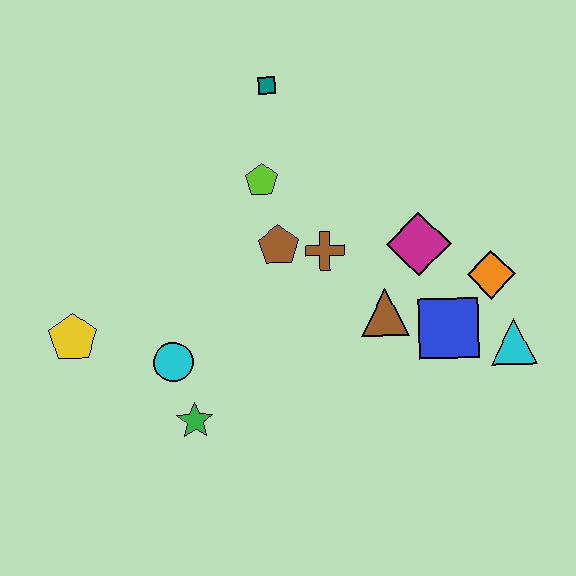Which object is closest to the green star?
The cyan circle is closest to the green star.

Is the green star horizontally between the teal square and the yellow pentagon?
Yes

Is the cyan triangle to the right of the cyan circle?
Yes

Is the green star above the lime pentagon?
No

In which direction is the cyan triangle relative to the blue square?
The cyan triangle is to the right of the blue square.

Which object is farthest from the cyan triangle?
The yellow pentagon is farthest from the cyan triangle.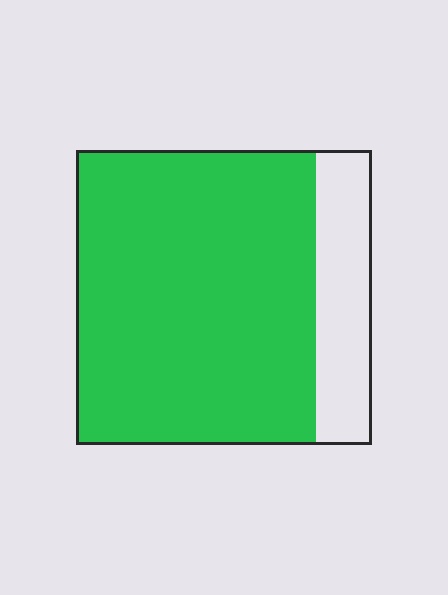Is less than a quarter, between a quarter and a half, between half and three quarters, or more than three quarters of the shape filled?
More than three quarters.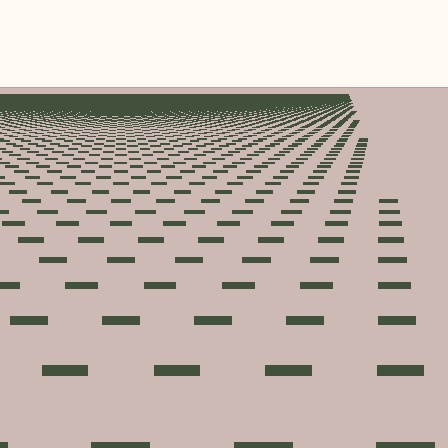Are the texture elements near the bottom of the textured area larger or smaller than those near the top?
Larger. Near the bottom, elements are closer to the viewer and appear at a bigger on-screen size.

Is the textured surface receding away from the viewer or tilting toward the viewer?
The surface is receding away from the viewer. Texture elements get smaller and denser toward the top.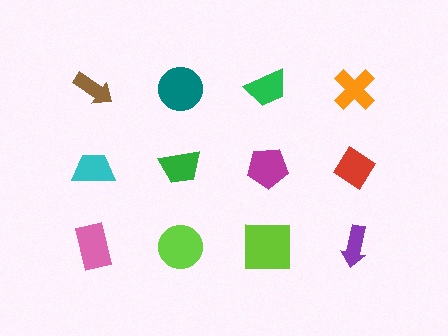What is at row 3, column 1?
A pink rectangle.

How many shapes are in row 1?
4 shapes.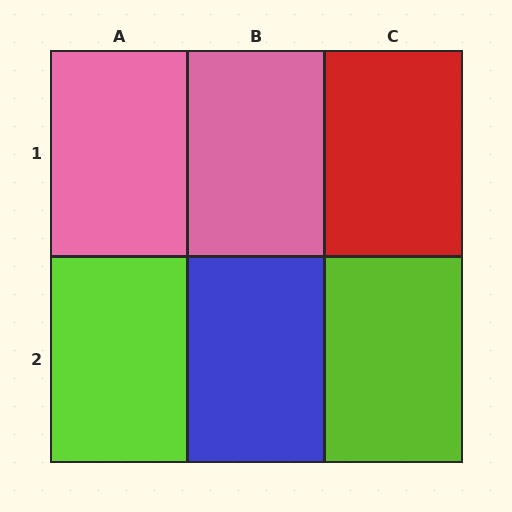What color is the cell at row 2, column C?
Lime.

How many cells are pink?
2 cells are pink.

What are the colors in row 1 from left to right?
Pink, pink, red.